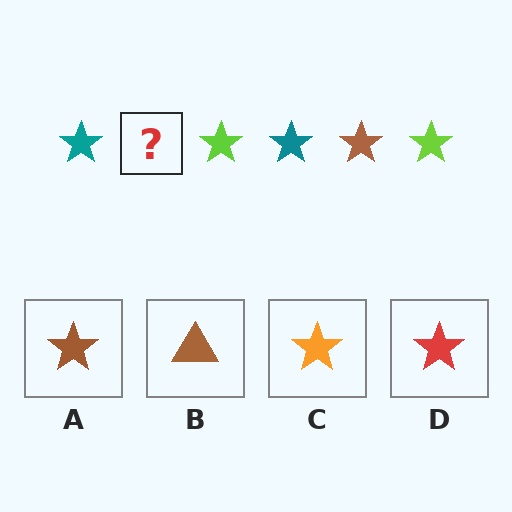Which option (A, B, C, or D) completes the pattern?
A.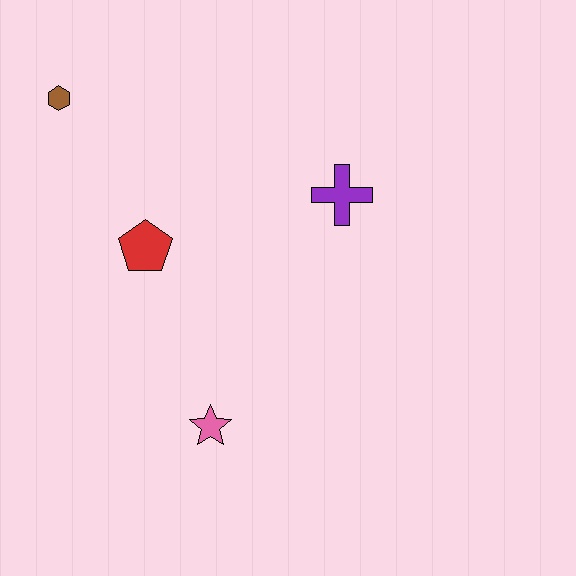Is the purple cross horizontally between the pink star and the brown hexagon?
No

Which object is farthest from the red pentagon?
The purple cross is farthest from the red pentagon.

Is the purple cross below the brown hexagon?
Yes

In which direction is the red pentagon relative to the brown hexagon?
The red pentagon is below the brown hexagon.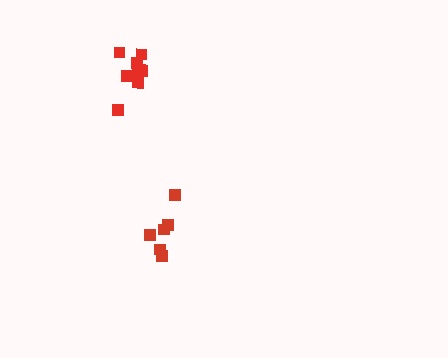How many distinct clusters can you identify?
There are 2 distinct clusters.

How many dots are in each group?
Group 1: 6 dots, Group 2: 9 dots (15 total).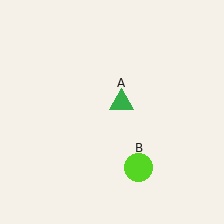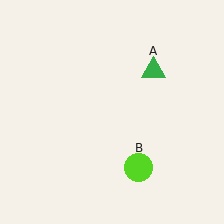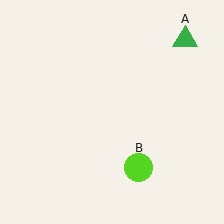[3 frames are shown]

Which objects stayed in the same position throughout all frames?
Lime circle (object B) remained stationary.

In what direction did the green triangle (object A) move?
The green triangle (object A) moved up and to the right.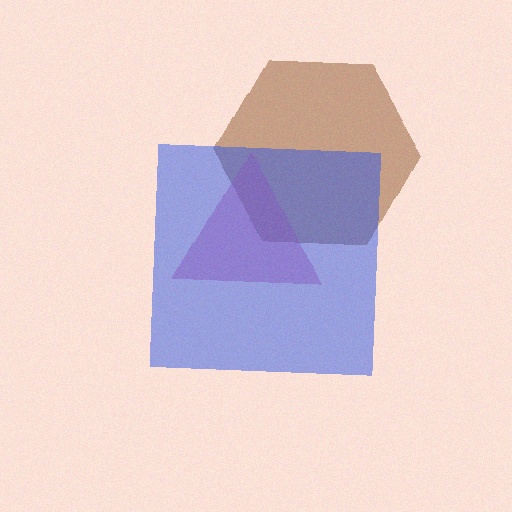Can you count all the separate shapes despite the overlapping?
Yes, there are 3 separate shapes.